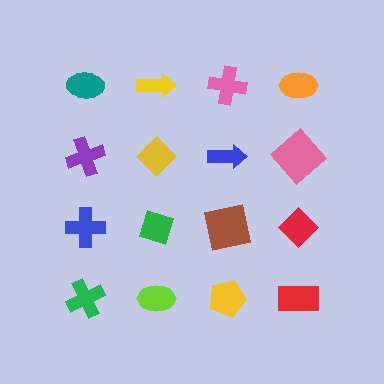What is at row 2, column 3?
A blue arrow.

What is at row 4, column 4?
A red rectangle.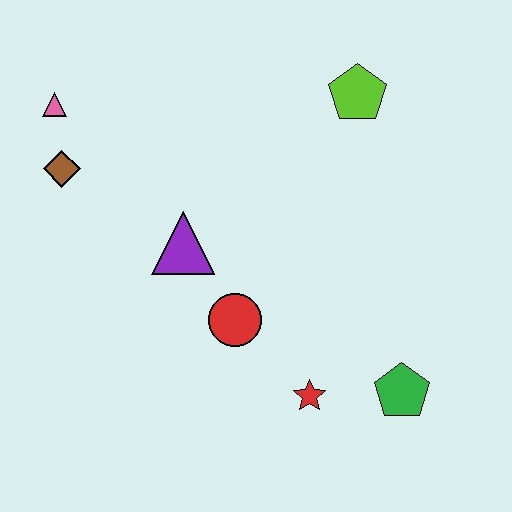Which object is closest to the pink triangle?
The brown diamond is closest to the pink triangle.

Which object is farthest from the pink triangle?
The green pentagon is farthest from the pink triangle.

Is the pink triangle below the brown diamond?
No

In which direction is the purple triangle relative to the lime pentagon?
The purple triangle is to the left of the lime pentagon.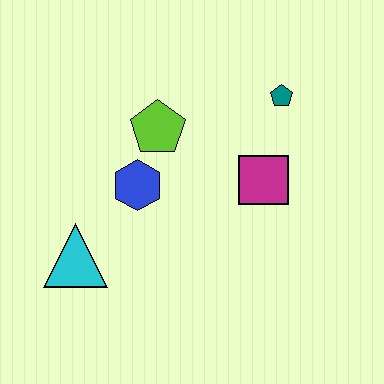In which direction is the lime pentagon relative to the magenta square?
The lime pentagon is to the left of the magenta square.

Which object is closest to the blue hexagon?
The lime pentagon is closest to the blue hexagon.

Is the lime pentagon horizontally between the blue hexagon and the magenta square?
Yes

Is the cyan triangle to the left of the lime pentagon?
Yes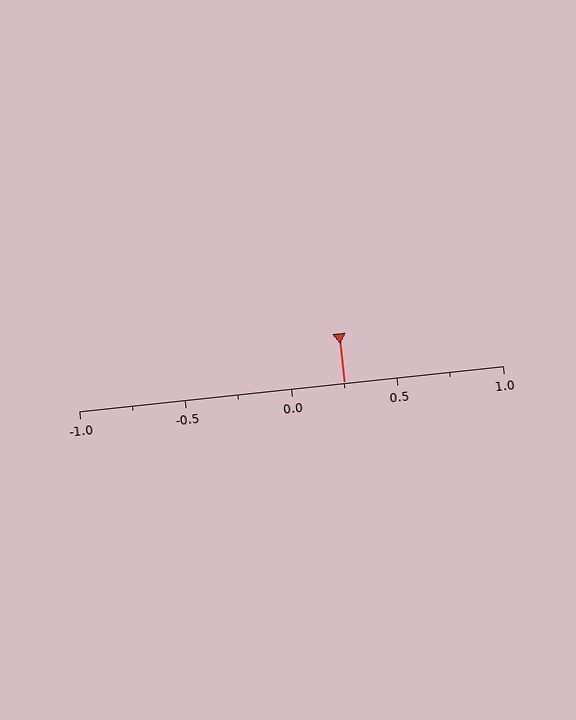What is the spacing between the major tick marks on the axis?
The major ticks are spaced 0.5 apart.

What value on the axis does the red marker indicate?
The marker indicates approximately 0.25.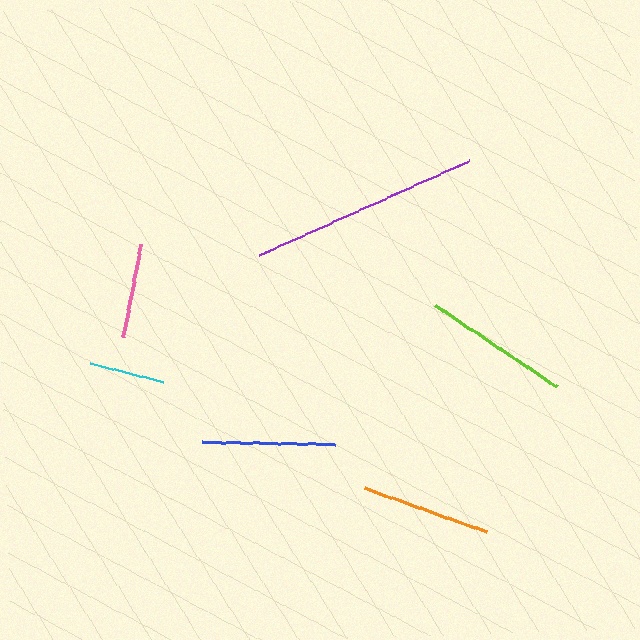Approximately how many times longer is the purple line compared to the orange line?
The purple line is approximately 1.8 times the length of the orange line.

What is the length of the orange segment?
The orange segment is approximately 129 pixels long.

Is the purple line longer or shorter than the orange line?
The purple line is longer than the orange line.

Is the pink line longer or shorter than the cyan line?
The pink line is longer than the cyan line.